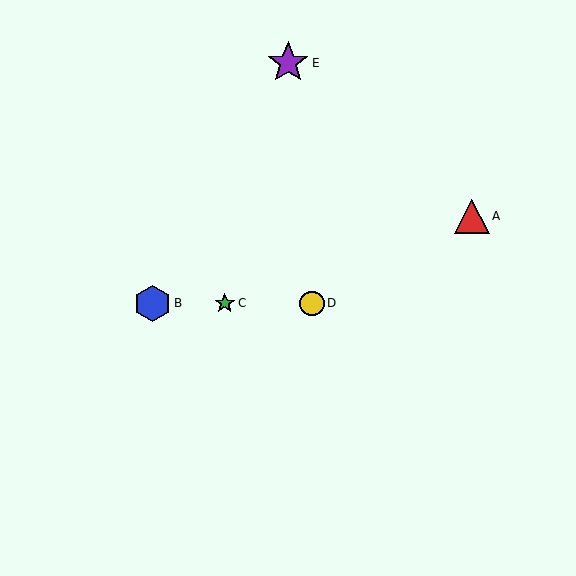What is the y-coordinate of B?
Object B is at y≈303.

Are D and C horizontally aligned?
Yes, both are at y≈303.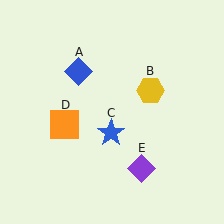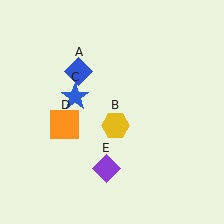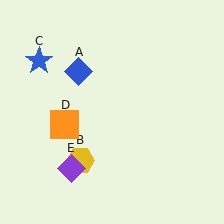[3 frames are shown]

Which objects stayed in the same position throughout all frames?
Blue diamond (object A) and orange square (object D) remained stationary.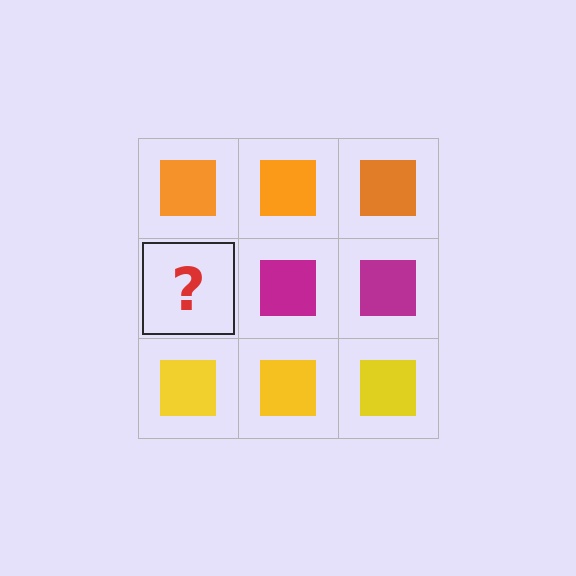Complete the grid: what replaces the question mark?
The question mark should be replaced with a magenta square.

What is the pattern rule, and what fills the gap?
The rule is that each row has a consistent color. The gap should be filled with a magenta square.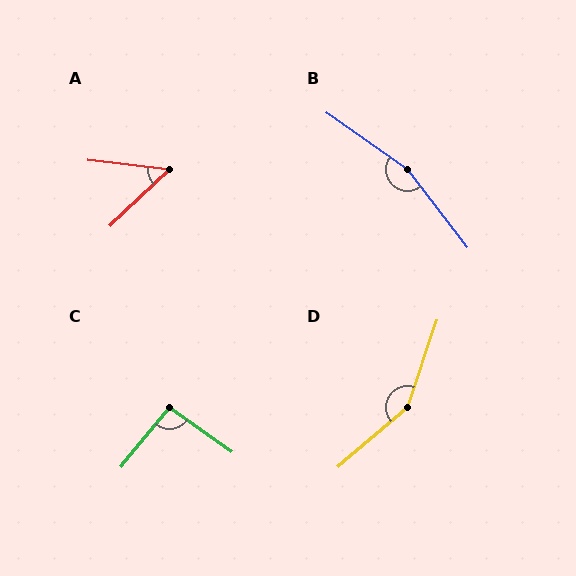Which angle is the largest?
B, at approximately 162 degrees.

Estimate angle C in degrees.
Approximately 94 degrees.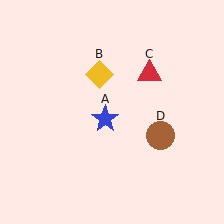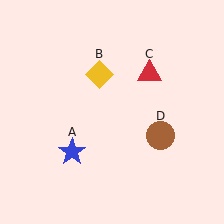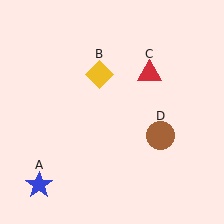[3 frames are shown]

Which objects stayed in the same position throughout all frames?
Yellow diamond (object B) and red triangle (object C) and brown circle (object D) remained stationary.